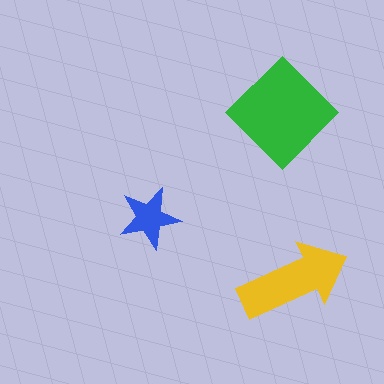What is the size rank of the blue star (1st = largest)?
3rd.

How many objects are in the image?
There are 3 objects in the image.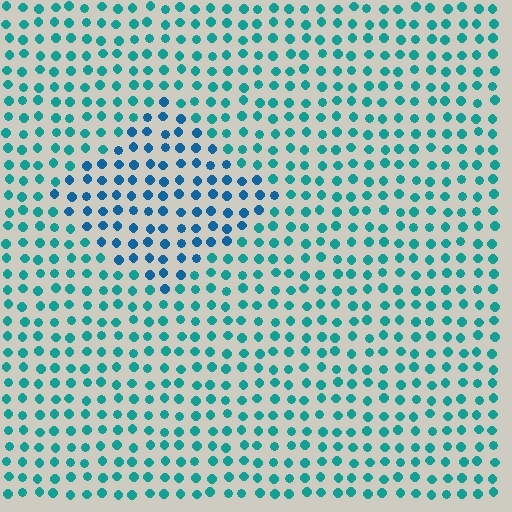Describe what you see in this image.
The image is filled with small teal elements in a uniform arrangement. A diamond-shaped region is visible where the elements are tinted to a slightly different hue, forming a subtle color boundary.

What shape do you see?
I see a diamond.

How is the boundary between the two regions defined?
The boundary is defined purely by a slight shift in hue (about 29 degrees). Spacing, size, and orientation are identical on both sides.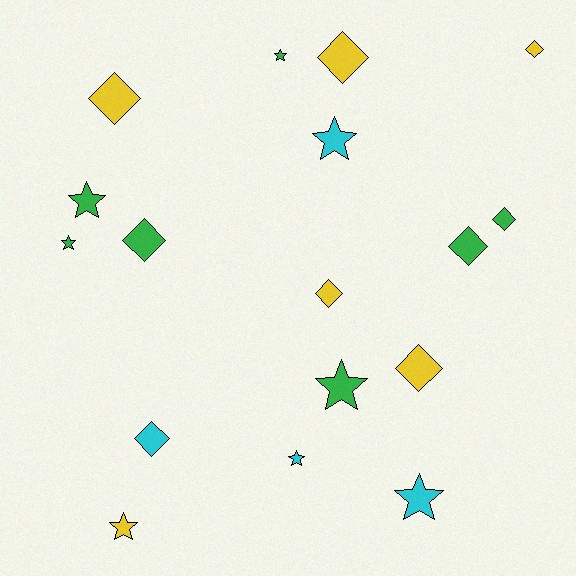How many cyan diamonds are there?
There is 1 cyan diamond.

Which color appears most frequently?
Green, with 7 objects.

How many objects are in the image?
There are 17 objects.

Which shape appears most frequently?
Diamond, with 9 objects.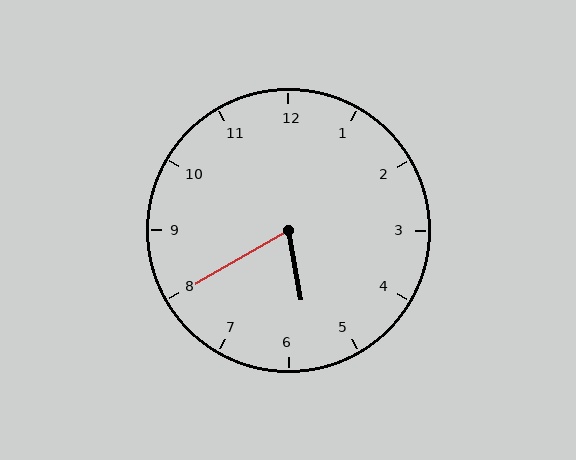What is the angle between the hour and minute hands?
Approximately 70 degrees.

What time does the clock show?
5:40.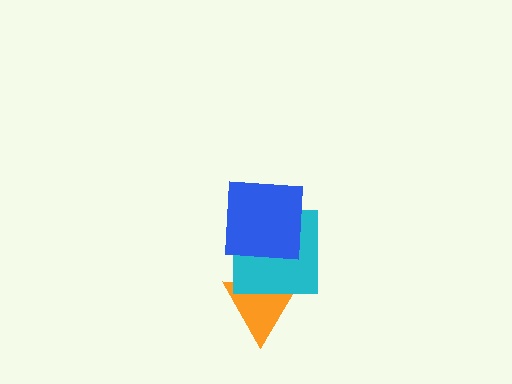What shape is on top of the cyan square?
The blue square is on top of the cyan square.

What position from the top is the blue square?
The blue square is 1st from the top.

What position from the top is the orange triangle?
The orange triangle is 3rd from the top.